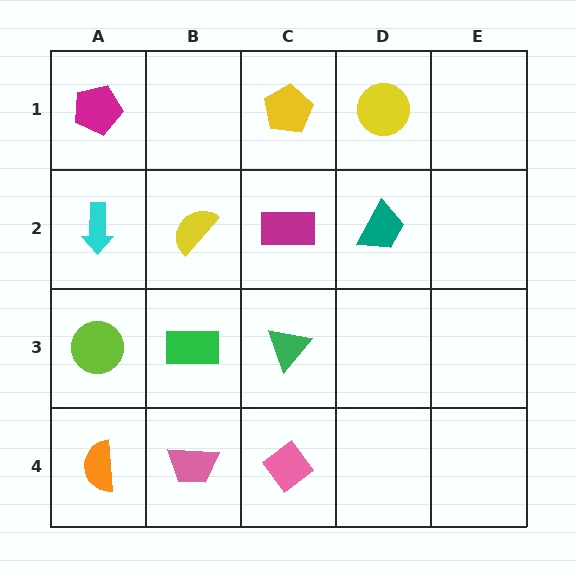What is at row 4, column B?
A pink trapezoid.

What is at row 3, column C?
A green triangle.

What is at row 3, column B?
A green rectangle.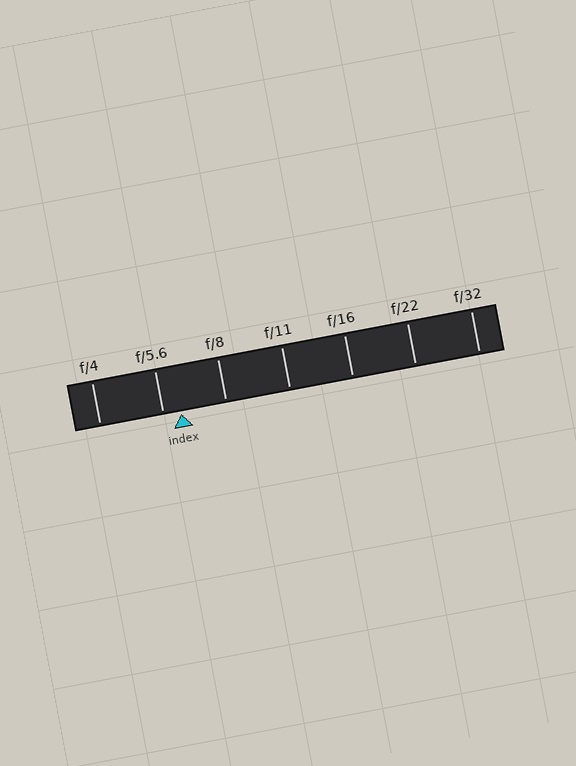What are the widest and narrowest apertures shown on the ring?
The widest aperture shown is f/4 and the narrowest is f/32.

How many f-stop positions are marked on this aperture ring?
There are 7 f-stop positions marked.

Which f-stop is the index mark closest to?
The index mark is closest to f/5.6.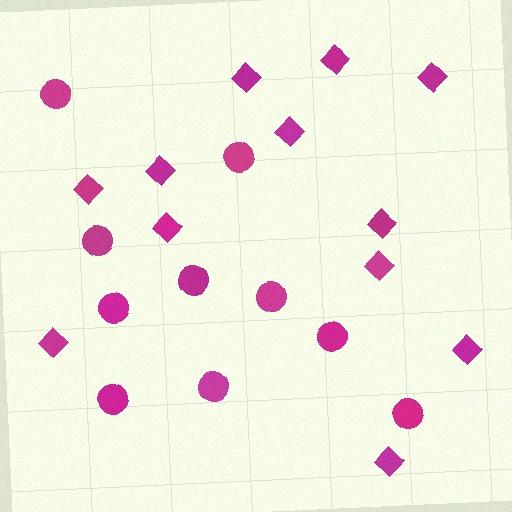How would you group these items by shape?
There are 2 groups: one group of circles (10) and one group of diamonds (12).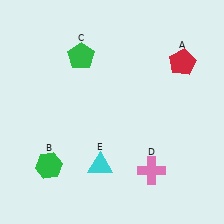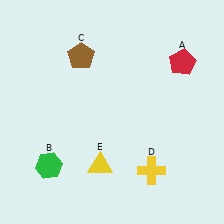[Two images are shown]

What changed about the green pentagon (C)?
In Image 1, C is green. In Image 2, it changed to brown.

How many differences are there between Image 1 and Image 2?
There are 3 differences between the two images.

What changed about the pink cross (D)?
In Image 1, D is pink. In Image 2, it changed to yellow.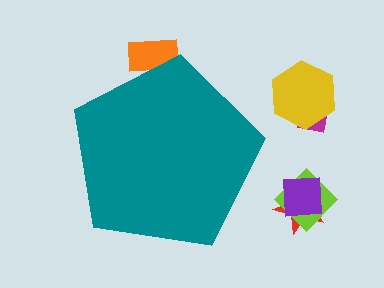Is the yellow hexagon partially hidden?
No, the yellow hexagon is fully visible.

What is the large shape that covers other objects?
A teal pentagon.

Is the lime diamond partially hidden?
No, the lime diamond is fully visible.